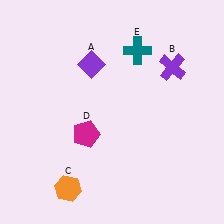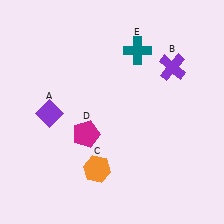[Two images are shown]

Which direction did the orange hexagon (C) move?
The orange hexagon (C) moved right.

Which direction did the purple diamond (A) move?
The purple diamond (A) moved down.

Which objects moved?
The objects that moved are: the purple diamond (A), the orange hexagon (C).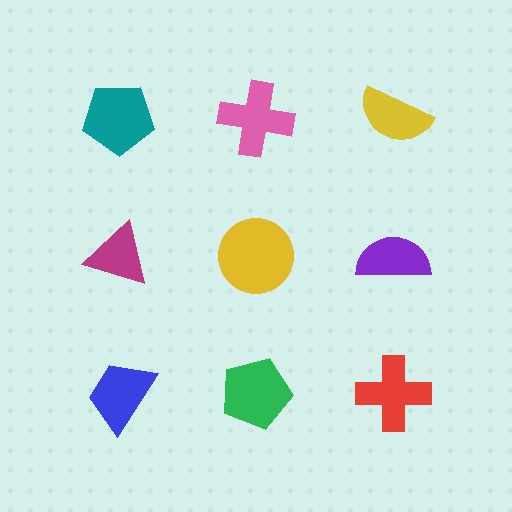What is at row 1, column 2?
A pink cross.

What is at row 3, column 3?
A red cross.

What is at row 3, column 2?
A green pentagon.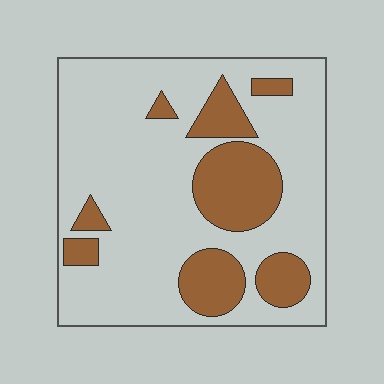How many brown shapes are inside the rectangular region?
8.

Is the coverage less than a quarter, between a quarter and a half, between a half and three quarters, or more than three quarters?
Less than a quarter.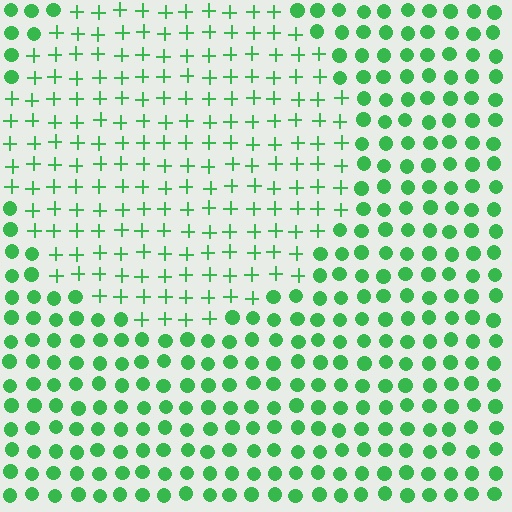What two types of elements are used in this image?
The image uses plus signs inside the circle region and circles outside it.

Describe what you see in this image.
The image is filled with small green elements arranged in a uniform grid. A circle-shaped region contains plus signs, while the surrounding area contains circles. The boundary is defined purely by the change in element shape.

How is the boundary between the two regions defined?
The boundary is defined by a change in element shape: plus signs inside vs. circles outside. All elements share the same color and spacing.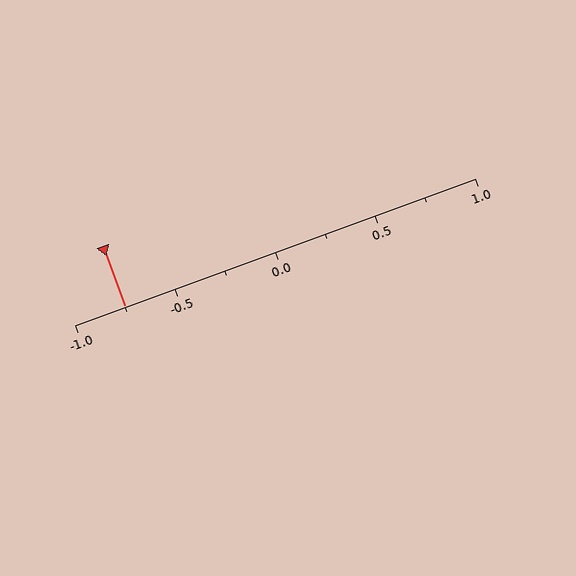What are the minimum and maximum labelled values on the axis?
The axis runs from -1.0 to 1.0.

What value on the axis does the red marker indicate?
The marker indicates approximately -0.75.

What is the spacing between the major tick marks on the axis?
The major ticks are spaced 0.5 apart.